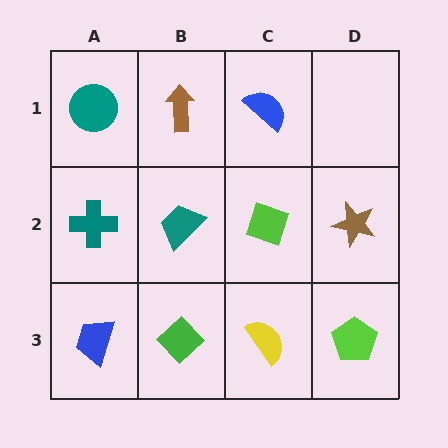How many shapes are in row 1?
3 shapes.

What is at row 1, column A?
A teal circle.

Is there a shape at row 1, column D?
No, that cell is empty.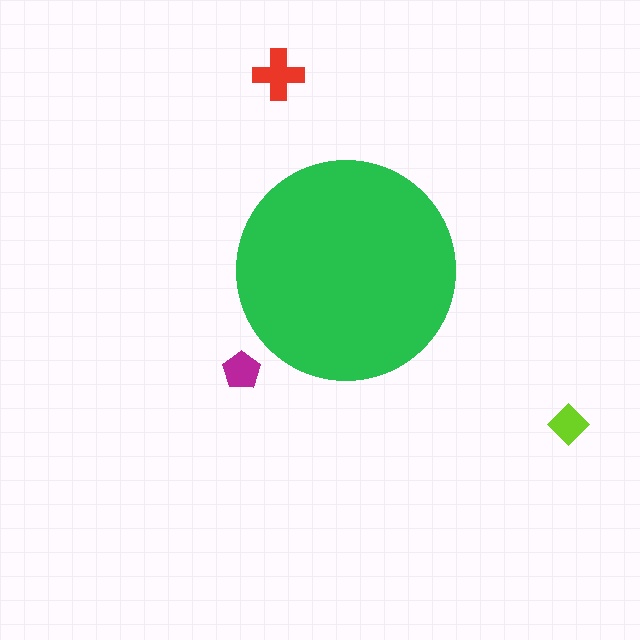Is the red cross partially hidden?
No, the red cross is fully visible.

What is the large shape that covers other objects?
A green circle.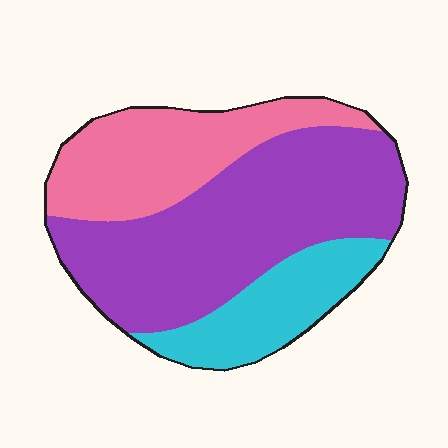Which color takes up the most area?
Purple, at roughly 50%.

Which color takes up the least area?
Cyan, at roughly 20%.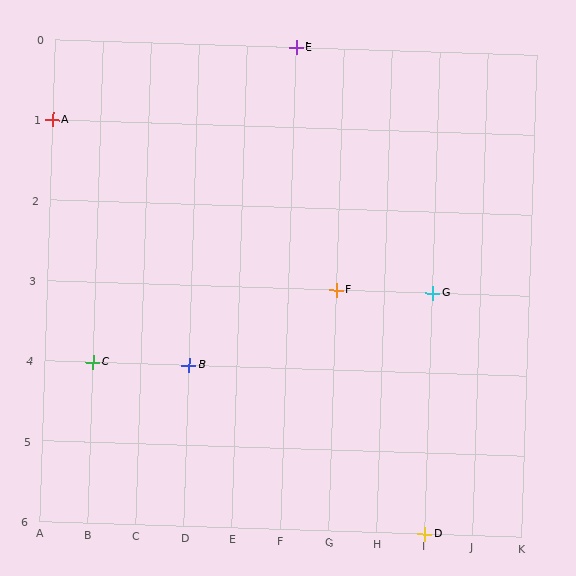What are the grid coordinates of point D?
Point D is at grid coordinates (I, 6).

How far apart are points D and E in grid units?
Points D and E are 3 columns and 6 rows apart (about 6.7 grid units diagonally).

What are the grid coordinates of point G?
Point G is at grid coordinates (I, 3).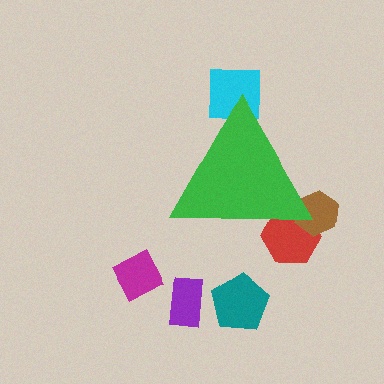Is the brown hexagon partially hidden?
Yes, the brown hexagon is partially hidden behind the green triangle.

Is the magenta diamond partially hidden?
No, the magenta diamond is fully visible.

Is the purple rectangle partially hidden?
No, the purple rectangle is fully visible.